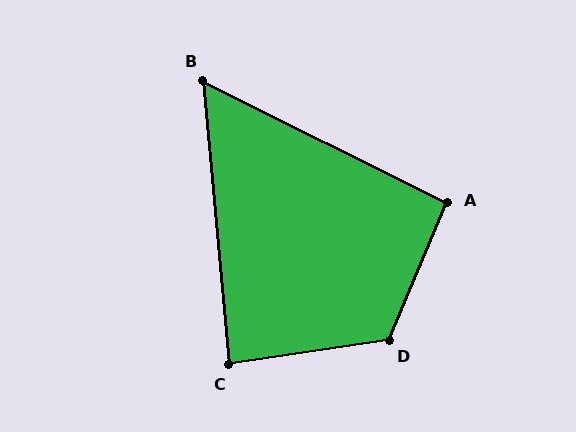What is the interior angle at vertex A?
Approximately 93 degrees (approximately right).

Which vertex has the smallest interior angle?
B, at approximately 58 degrees.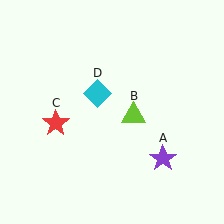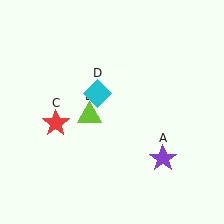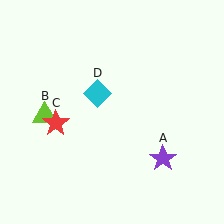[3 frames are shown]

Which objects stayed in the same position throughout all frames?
Purple star (object A) and red star (object C) and cyan diamond (object D) remained stationary.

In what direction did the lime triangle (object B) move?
The lime triangle (object B) moved left.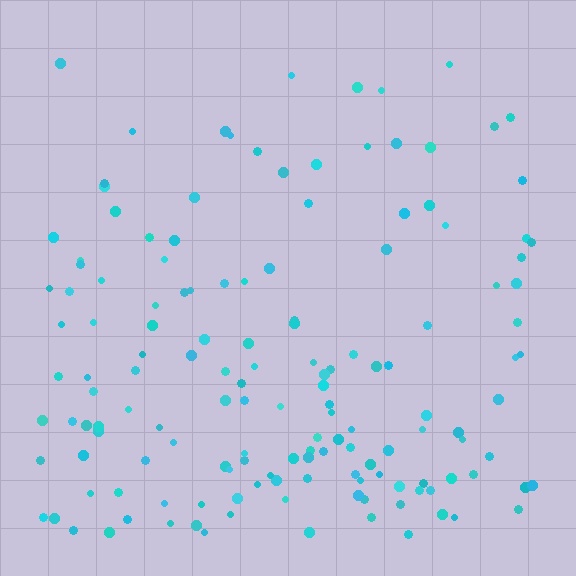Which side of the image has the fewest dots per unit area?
The top.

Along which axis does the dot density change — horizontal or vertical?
Vertical.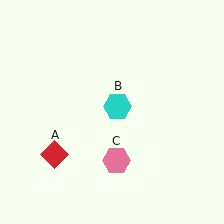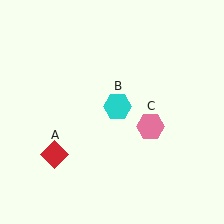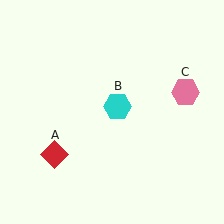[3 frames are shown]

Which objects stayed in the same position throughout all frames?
Red diamond (object A) and cyan hexagon (object B) remained stationary.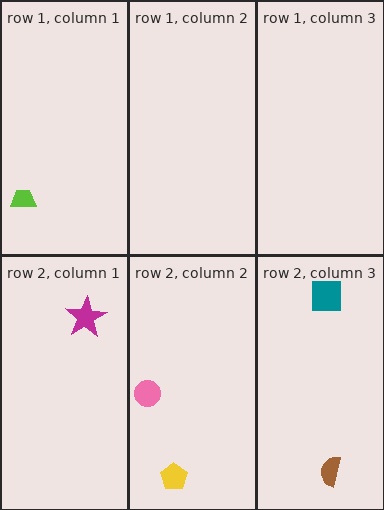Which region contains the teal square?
The row 2, column 3 region.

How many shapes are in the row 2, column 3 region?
2.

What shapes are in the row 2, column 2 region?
The yellow pentagon, the pink circle.